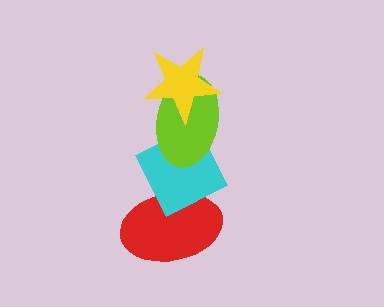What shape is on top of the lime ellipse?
The yellow star is on top of the lime ellipse.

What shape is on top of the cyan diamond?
The lime ellipse is on top of the cyan diamond.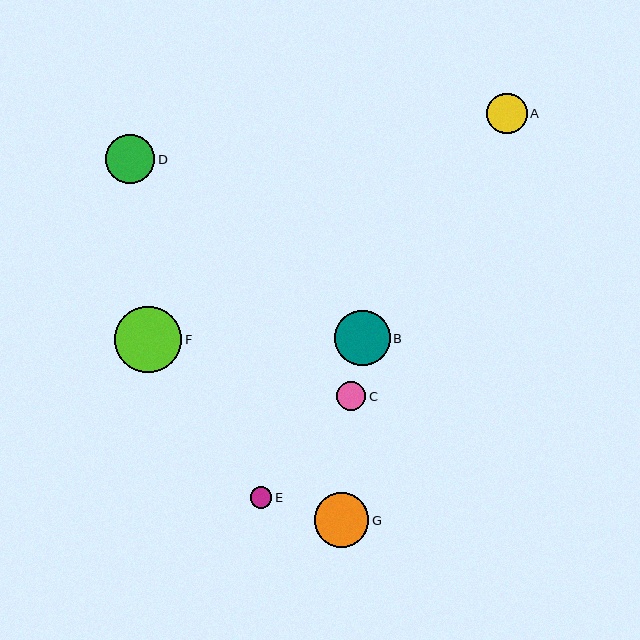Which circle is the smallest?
Circle E is the smallest with a size of approximately 21 pixels.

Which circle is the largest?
Circle F is the largest with a size of approximately 67 pixels.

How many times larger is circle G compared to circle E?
Circle G is approximately 2.5 times the size of circle E.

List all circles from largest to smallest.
From largest to smallest: F, B, G, D, A, C, E.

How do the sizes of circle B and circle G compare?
Circle B and circle G are approximately the same size.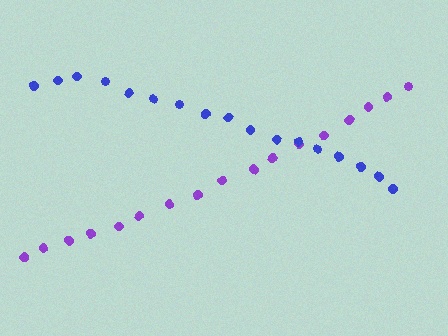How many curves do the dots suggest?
There are 2 distinct paths.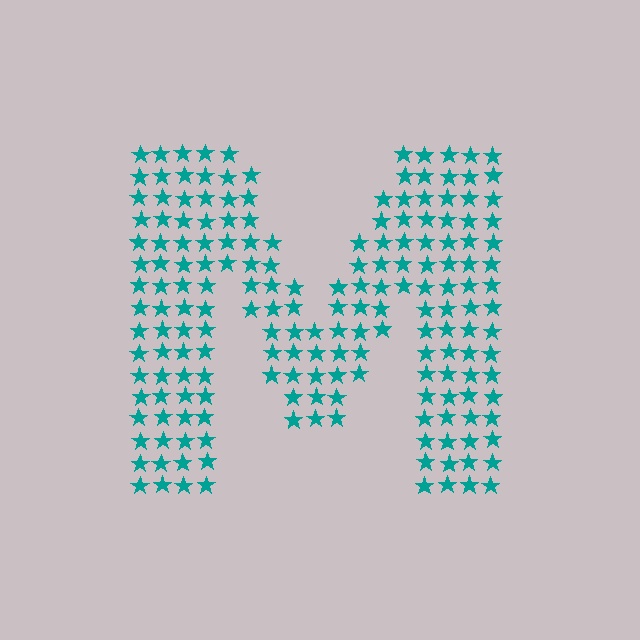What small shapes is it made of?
It is made of small stars.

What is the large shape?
The large shape is the letter M.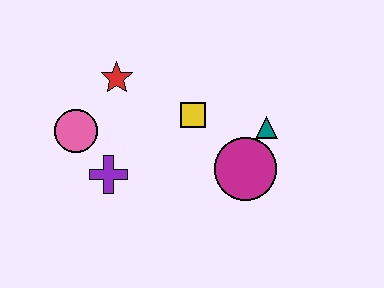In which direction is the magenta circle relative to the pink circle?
The magenta circle is to the right of the pink circle.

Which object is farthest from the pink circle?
The teal triangle is farthest from the pink circle.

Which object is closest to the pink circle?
The purple cross is closest to the pink circle.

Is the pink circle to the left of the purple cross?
Yes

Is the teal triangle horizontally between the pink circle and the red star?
No